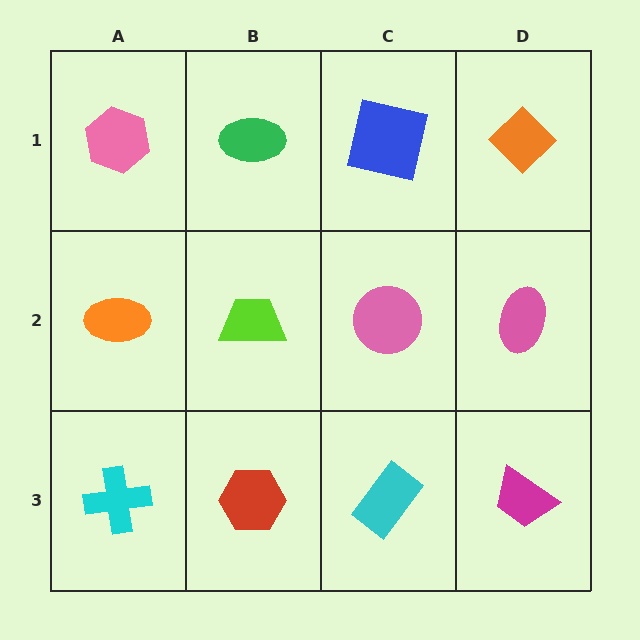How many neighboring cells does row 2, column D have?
3.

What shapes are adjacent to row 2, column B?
A green ellipse (row 1, column B), a red hexagon (row 3, column B), an orange ellipse (row 2, column A), a pink circle (row 2, column C).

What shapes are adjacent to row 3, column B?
A lime trapezoid (row 2, column B), a cyan cross (row 3, column A), a cyan rectangle (row 3, column C).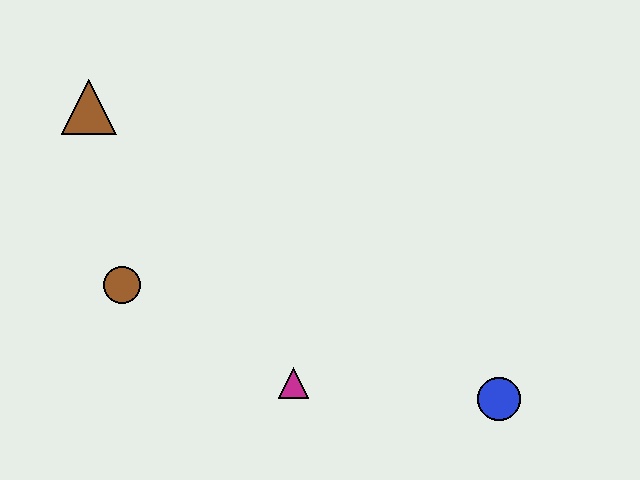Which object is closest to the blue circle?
The magenta triangle is closest to the blue circle.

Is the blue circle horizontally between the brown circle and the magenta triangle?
No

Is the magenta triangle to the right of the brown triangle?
Yes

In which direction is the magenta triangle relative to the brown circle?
The magenta triangle is to the right of the brown circle.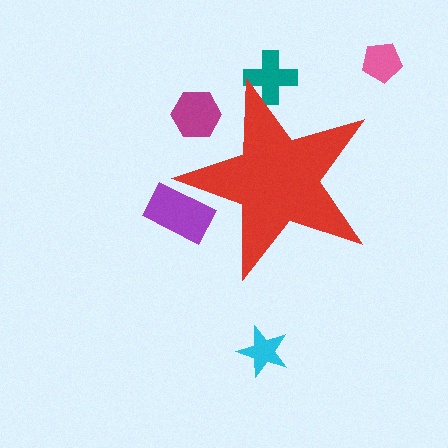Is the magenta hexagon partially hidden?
Yes, the magenta hexagon is partially hidden behind the red star.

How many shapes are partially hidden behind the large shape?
3 shapes are partially hidden.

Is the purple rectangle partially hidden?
Yes, the purple rectangle is partially hidden behind the red star.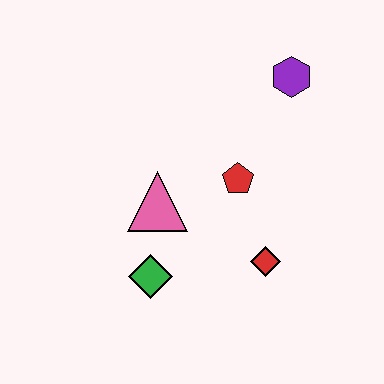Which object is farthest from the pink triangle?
The purple hexagon is farthest from the pink triangle.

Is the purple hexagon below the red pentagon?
No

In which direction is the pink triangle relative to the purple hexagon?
The pink triangle is to the left of the purple hexagon.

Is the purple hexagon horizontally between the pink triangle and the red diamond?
No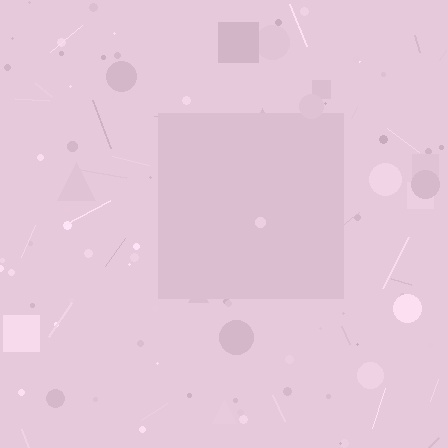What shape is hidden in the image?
A square is hidden in the image.